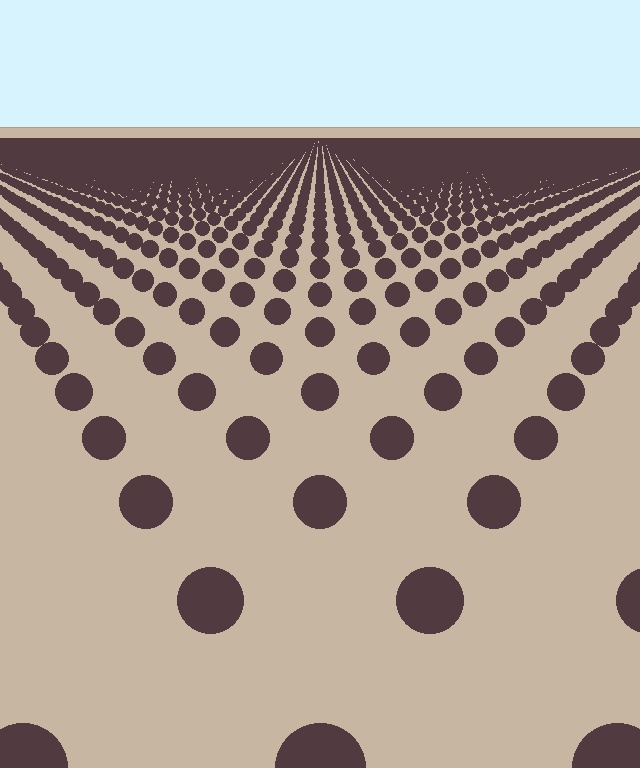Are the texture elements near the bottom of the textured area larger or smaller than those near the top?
Larger. Near the bottom, elements are closer to the viewer and appear at a bigger on-screen size.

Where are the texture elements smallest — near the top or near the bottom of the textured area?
Near the top.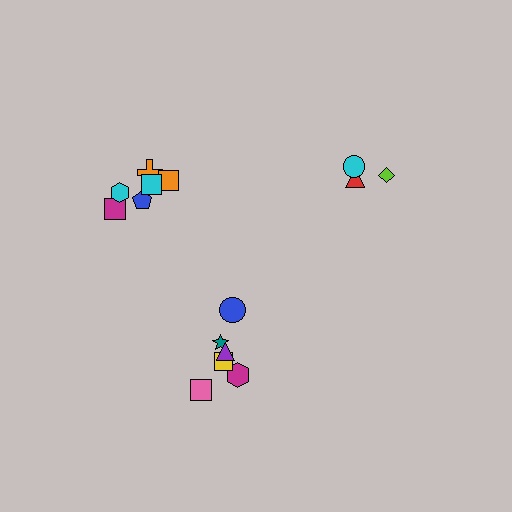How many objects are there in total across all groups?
There are 15 objects.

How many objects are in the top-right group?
There are 3 objects.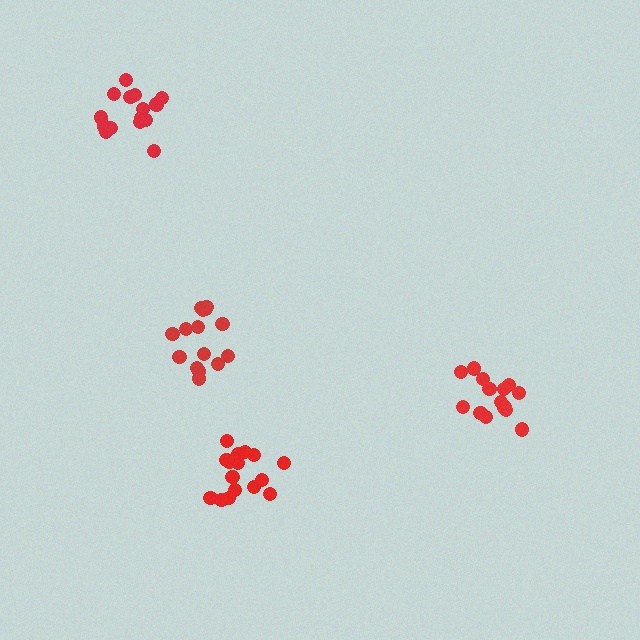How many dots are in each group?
Group 1: 14 dots, Group 2: 16 dots, Group 3: 17 dots, Group 4: 15 dots (62 total).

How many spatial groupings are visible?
There are 4 spatial groupings.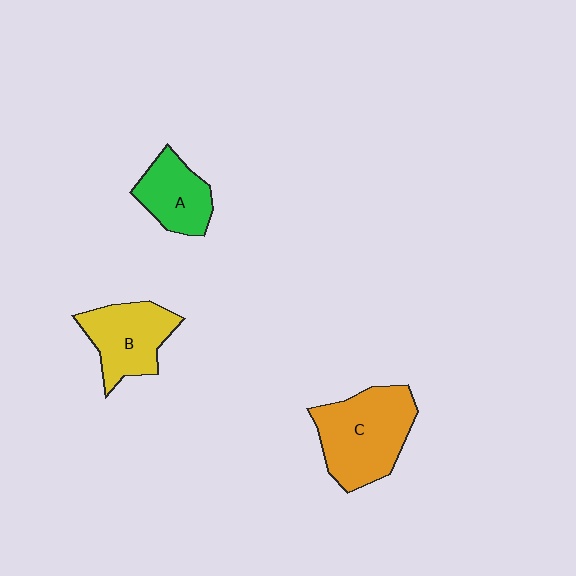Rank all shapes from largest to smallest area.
From largest to smallest: C (orange), B (yellow), A (green).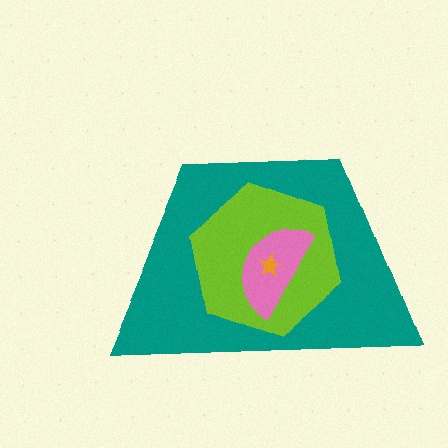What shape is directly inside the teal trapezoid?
The lime hexagon.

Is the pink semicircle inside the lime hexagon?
Yes.